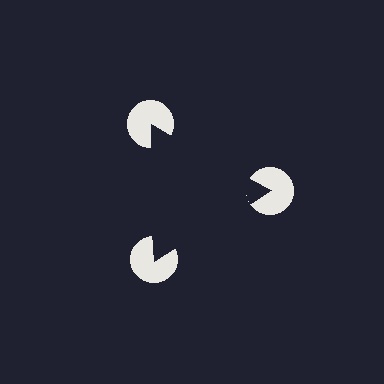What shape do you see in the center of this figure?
An illusory triangle — its edges are inferred from the aligned wedge cuts in the pac-man discs, not physically drawn.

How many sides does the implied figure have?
3 sides.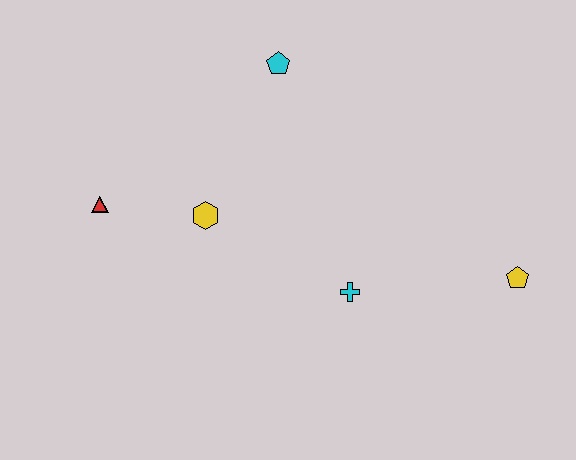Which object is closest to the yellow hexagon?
The red triangle is closest to the yellow hexagon.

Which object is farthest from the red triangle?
The yellow pentagon is farthest from the red triangle.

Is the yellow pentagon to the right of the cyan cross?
Yes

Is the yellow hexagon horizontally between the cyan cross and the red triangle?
Yes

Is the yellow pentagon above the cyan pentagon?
No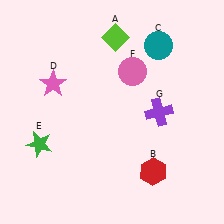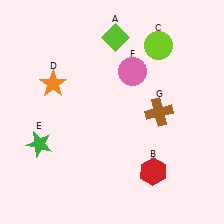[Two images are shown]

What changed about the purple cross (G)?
In Image 1, G is purple. In Image 2, it changed to brown.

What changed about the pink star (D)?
In Image 1, D is pink. In Image 2, it changed to orange.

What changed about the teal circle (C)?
In Image 1, C is teal. In Image 2, it changed to lime.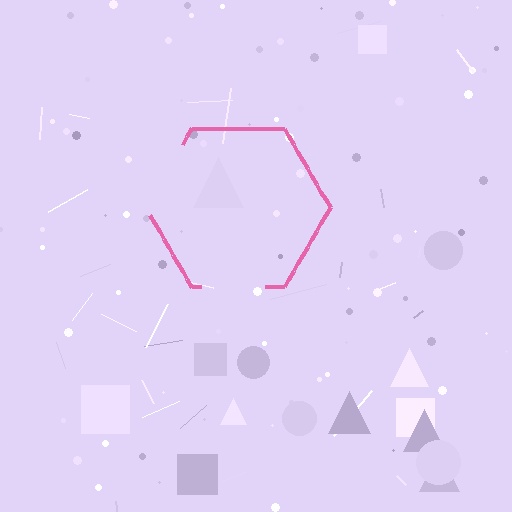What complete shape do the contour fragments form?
The contour fragments form a hexagon.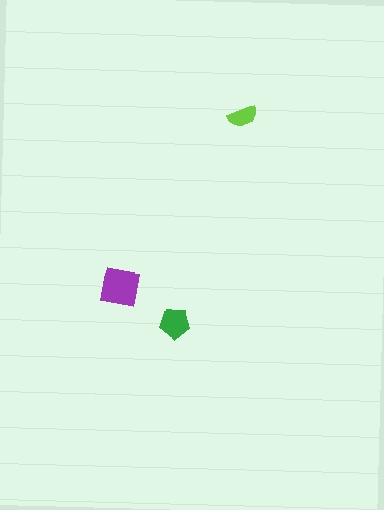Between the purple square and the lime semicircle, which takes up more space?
The purple square.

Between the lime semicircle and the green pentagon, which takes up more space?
The green pentagon.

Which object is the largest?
The purple square.